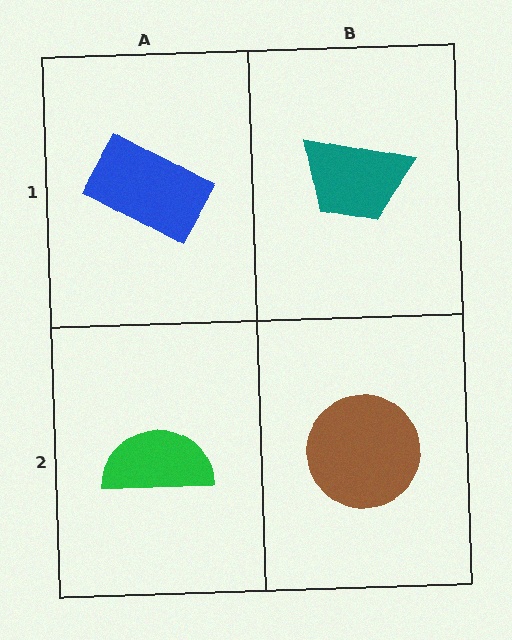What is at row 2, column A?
A green semicircle.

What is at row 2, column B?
A brown circle.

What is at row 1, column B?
A teal trapezoid.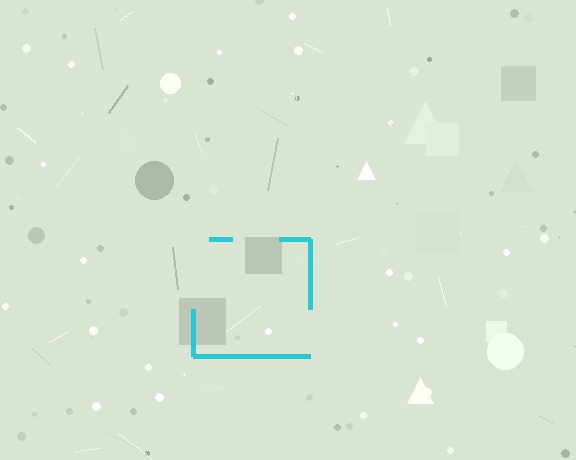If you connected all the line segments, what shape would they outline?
They would outline a square.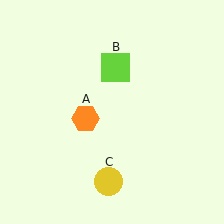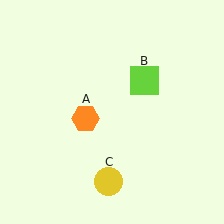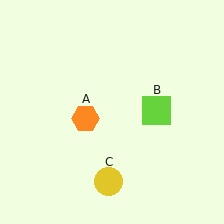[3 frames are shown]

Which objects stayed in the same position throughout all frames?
Orange hexagon (object A) and yellow circle (object C) remained stationary.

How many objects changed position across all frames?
1 object changed position: lime square (object B).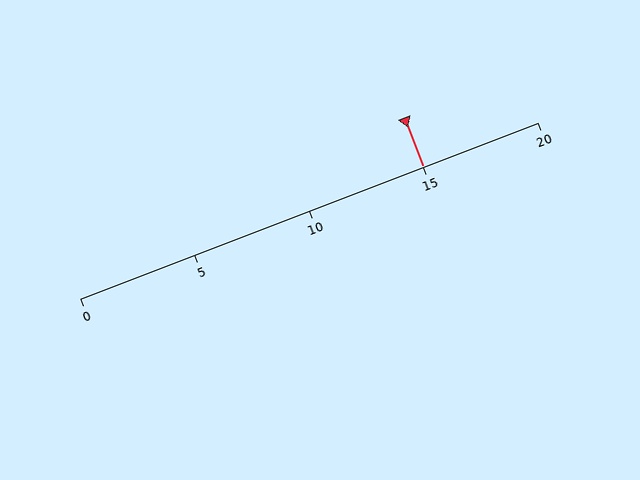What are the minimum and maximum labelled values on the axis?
The axis runs from 0 to 20.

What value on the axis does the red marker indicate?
The marker indicates approximately 15.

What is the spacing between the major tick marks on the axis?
The major ticks are spaced 5 apart.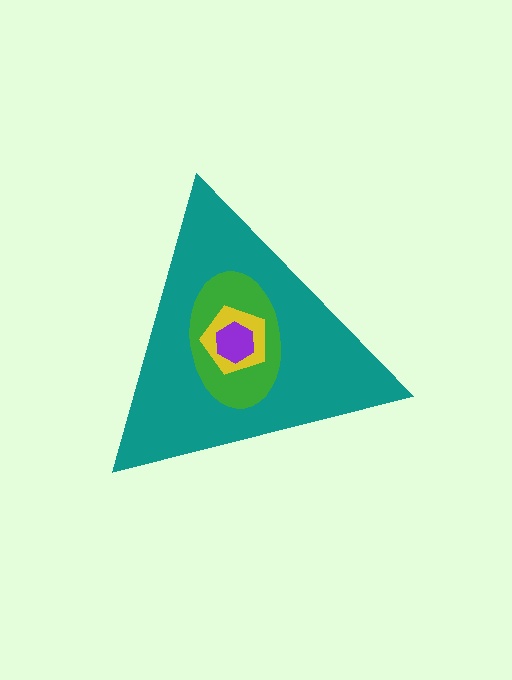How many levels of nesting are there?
4.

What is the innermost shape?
The purple hexagon.